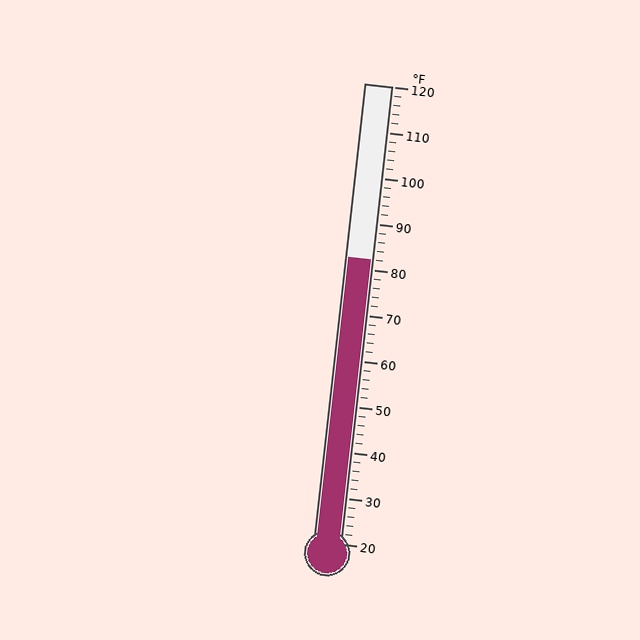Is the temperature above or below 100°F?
The temperature is below 100°F.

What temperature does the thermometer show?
The thermometer shows approximately 82°F.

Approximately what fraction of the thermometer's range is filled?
The thermometer is filled to approximately 60% of its range.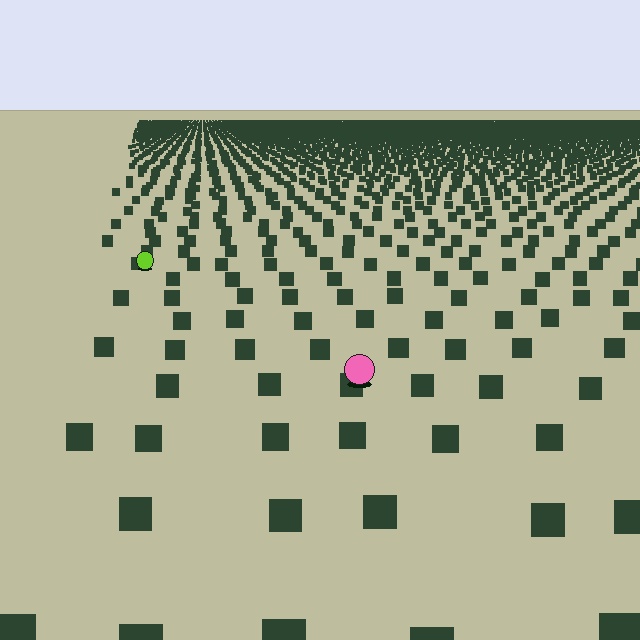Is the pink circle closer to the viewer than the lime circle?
Yes. The pink circle is closer — you can tell from the texture gradient: the ground texture is coarser near it.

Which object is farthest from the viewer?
The lime circle is farthest from the viewer. It appears smaller and the ground texture around it is denser.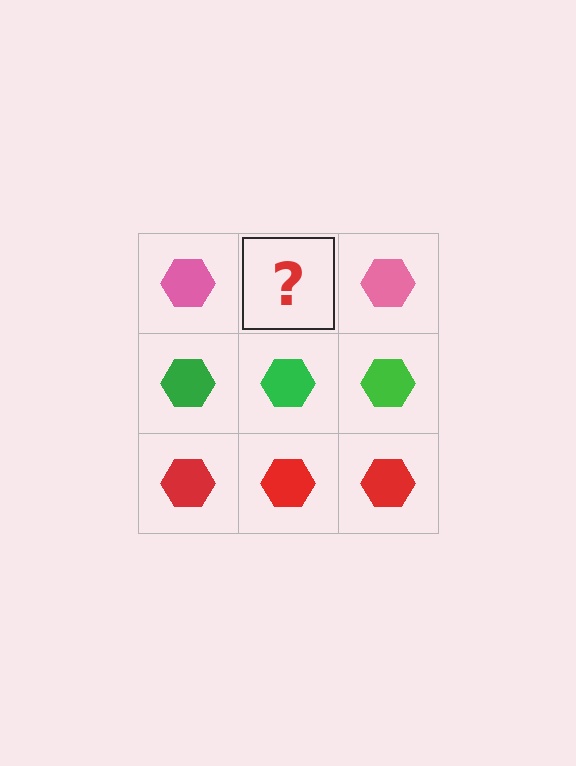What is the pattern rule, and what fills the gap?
The rule is that each row has a consistent color. The gap should be filled with a pink hexagon.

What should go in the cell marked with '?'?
The missing cell should contain a pink hexagon.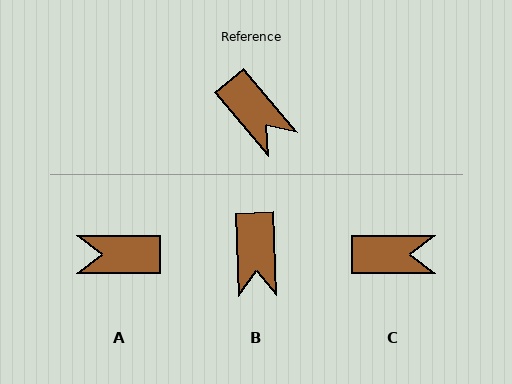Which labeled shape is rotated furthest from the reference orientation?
A, about 130 degrees away.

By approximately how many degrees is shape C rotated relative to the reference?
Approximately 50 degrees counter-clockwise.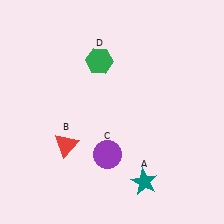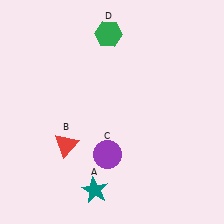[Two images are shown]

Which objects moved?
The objects that moved are: the teal star (A), the green hexagon (D).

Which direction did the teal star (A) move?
The teal star (A) moved left.